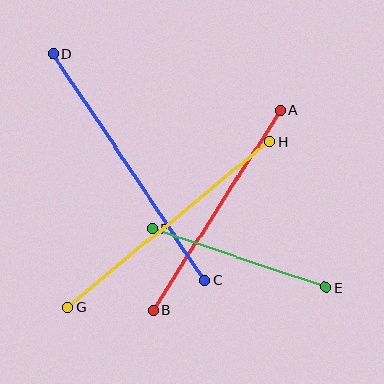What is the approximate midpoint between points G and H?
The midpoint is at approximately (168, 224) pixels.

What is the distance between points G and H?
The distance is approximately 261 pixels.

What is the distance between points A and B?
The distance is approximately 236 pixels.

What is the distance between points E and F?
The distance is approximately 184 pixels.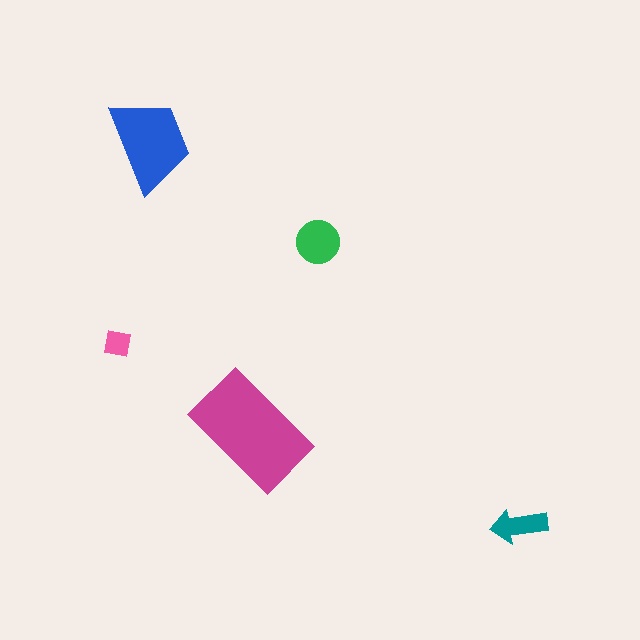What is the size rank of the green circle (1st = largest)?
3rd.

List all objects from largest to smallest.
The magenta rectangle, the blue trapezoid, the green circle, the teal arrow, the pink square.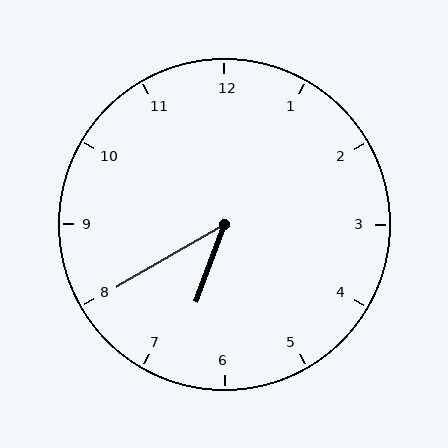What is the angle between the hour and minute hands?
Approximately 40 degrees.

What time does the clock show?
6:40.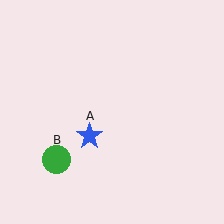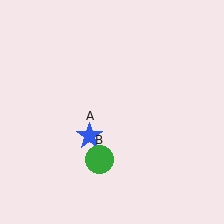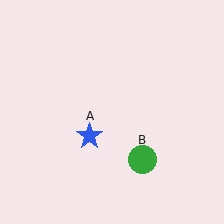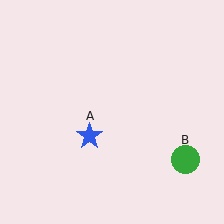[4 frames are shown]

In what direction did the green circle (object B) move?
The green circle (object B) moved right.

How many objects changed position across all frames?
1 object changed position: green circle (object B).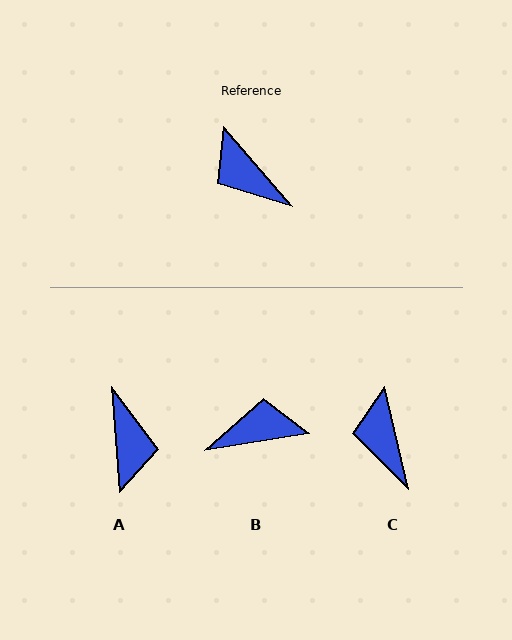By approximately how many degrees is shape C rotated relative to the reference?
Approximately 28 degrees clockwise.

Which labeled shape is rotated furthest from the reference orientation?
A, about 144 degrees away.